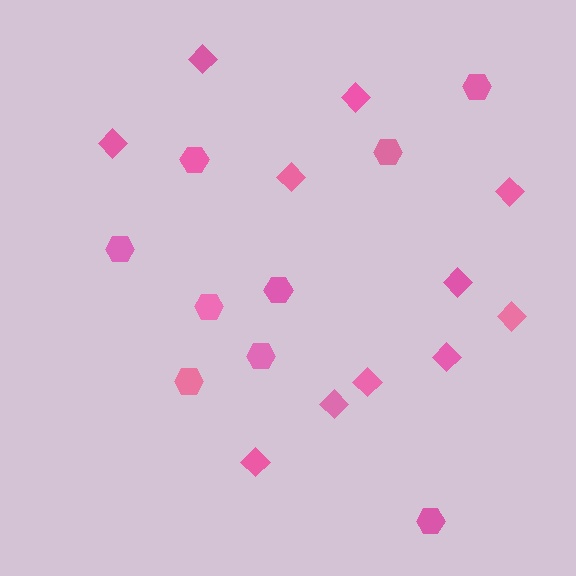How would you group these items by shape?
There are 2 groups: one group of diamonds (11) and one group of hexagons (9).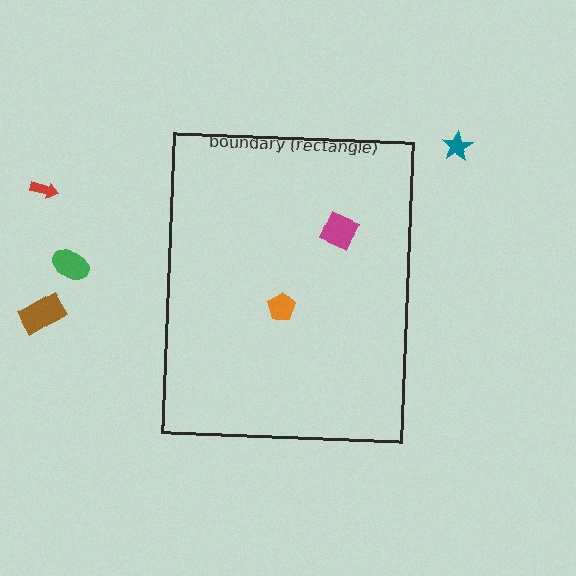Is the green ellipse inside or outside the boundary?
Outside.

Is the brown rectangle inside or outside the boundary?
Outside.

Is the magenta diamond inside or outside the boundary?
Inside.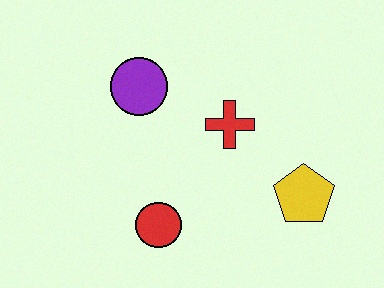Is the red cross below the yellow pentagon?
No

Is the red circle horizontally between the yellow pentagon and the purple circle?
Yes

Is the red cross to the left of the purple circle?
No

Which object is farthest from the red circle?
The yellow pentagon is farthest from the red circle.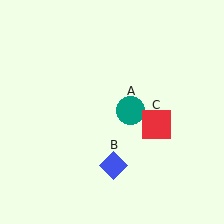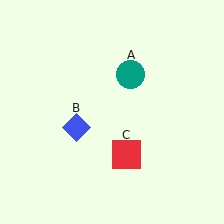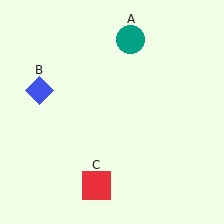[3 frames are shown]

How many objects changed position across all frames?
3 objects changed position: teal circle (object A), blue diamond (object B), red square (object C).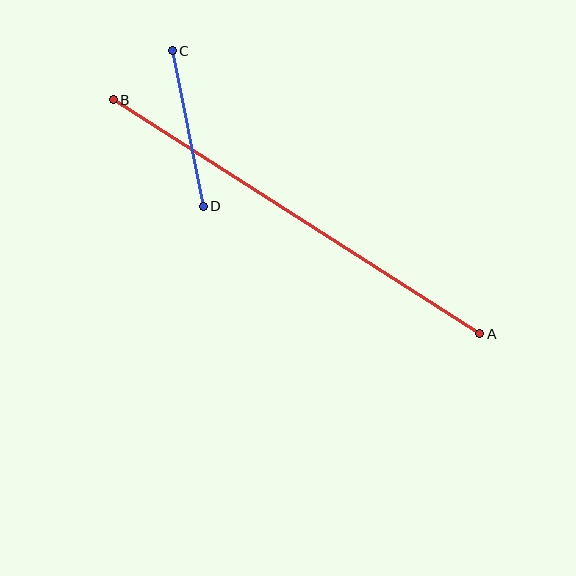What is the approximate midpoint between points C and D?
The midpoint is at approximately (188, 128) pixels.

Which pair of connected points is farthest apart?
Points A and B are farthest apart.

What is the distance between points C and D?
The distance is approximately 158 pixels.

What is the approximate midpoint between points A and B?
The midpoint is at approximately (296, 217) pixels.